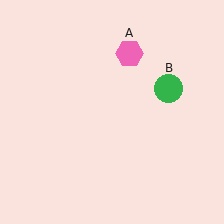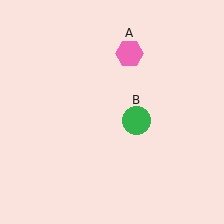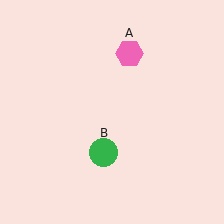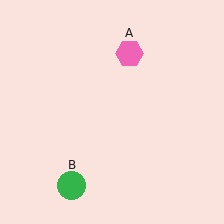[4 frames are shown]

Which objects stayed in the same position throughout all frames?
Pink hexagon (object A) remained stationary.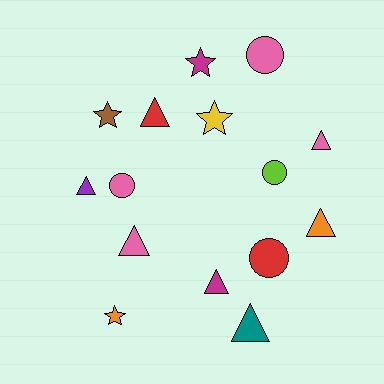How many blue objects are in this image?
There are no blue objects.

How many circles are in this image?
There are 4 circles.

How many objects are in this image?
There are 15 objects.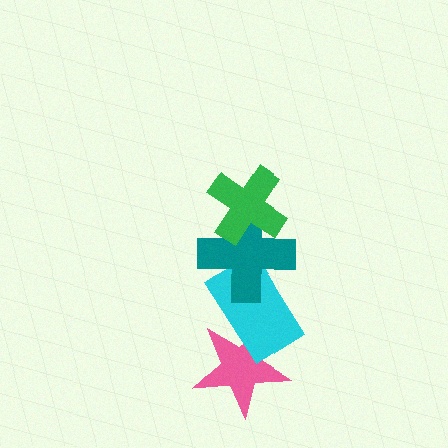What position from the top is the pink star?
The pink star is 4th from the top.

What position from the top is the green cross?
The green cross is 1st from the top.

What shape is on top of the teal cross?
The green cross is on top of the teal cross.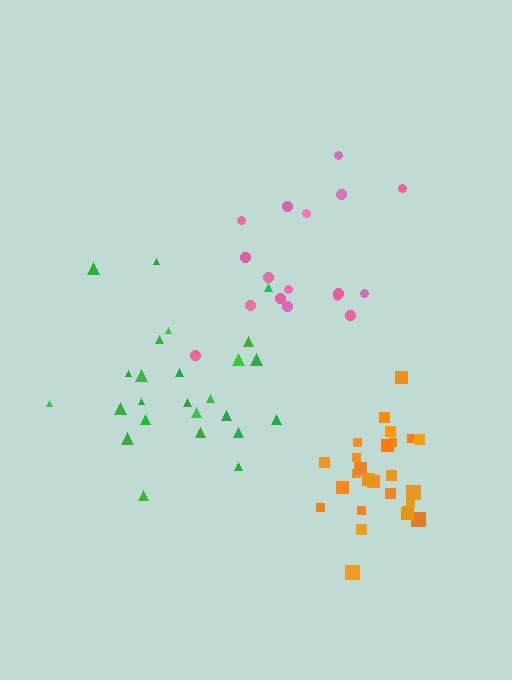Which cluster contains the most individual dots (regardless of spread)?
Orange (26).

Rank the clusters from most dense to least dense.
orange, green, pink.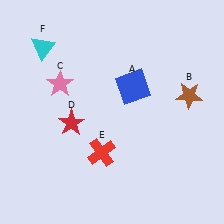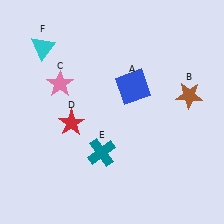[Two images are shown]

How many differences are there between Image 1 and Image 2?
There is 1 difference between the two images.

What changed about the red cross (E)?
In Image 1, E is red. In Image 2, it changed to teal.